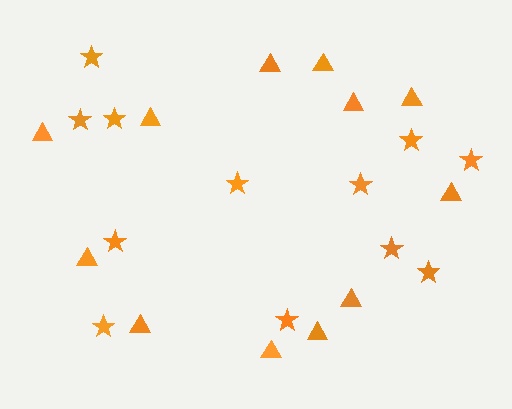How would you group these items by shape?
There are 2 groups: one group of triangles (12) and one group of stars (12).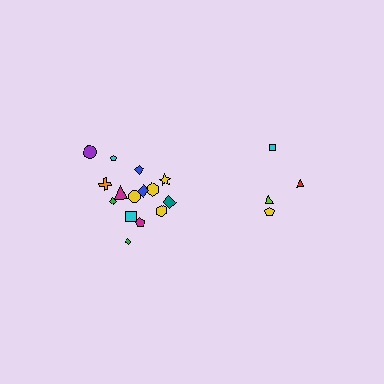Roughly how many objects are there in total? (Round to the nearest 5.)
Roughly 20 objects in total.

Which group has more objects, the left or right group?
The left group.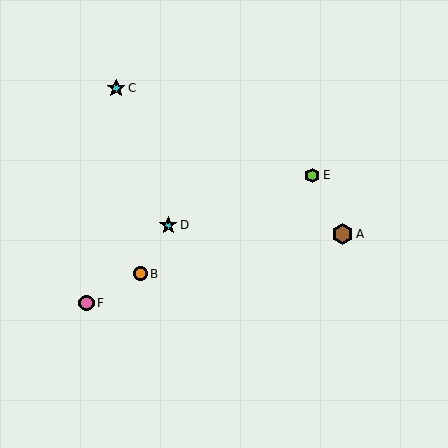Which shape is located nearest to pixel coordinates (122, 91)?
The cyan star (labeled C) at (116, 88) is nearest to that location.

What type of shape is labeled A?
Shape A is a brown hexagon.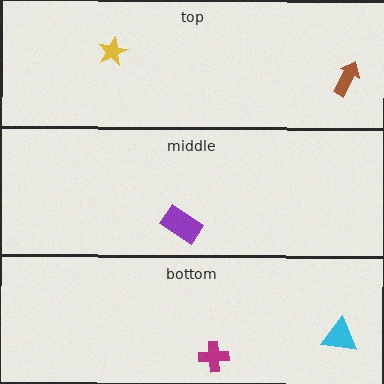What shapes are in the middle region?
The purple rectangle.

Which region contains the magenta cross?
The bottom region.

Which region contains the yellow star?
The top region.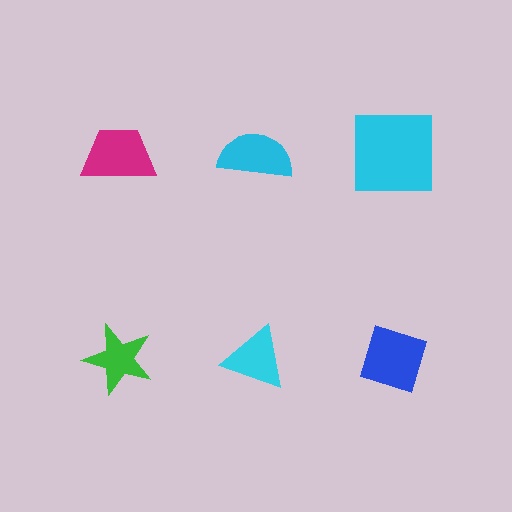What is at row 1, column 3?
A cyan square.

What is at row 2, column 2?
A cyan triangle.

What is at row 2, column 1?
A green star.